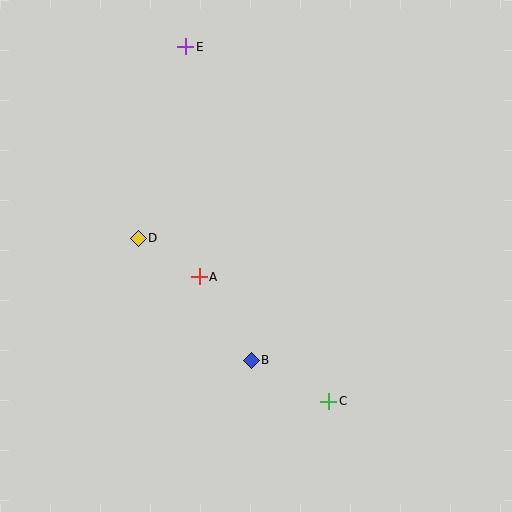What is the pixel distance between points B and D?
The distance between B and D is 166 pixels.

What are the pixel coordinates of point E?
Point E is at (186, 47).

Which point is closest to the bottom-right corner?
Point C is closest to the bottom-right corner.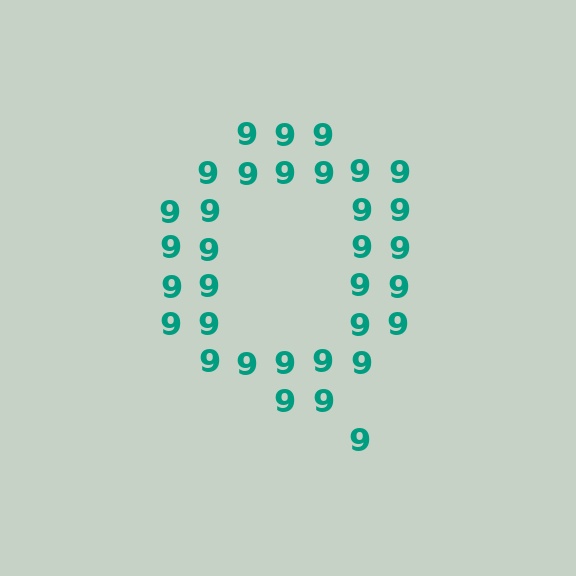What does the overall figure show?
The overall figure shows the letter Q.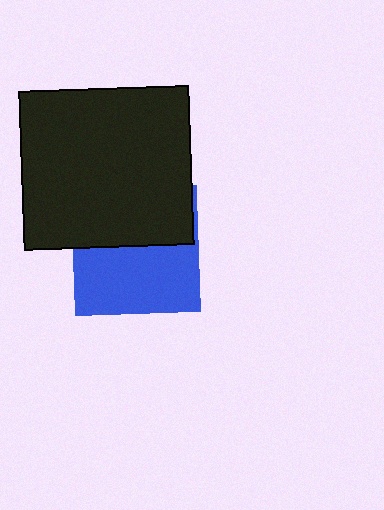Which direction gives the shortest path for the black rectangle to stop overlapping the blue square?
Moving up gives the shortest separation.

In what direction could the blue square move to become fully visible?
The blue square could move down. That would shift it out from behind the black rectangle entirely.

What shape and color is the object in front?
The object in front is a black rectangle.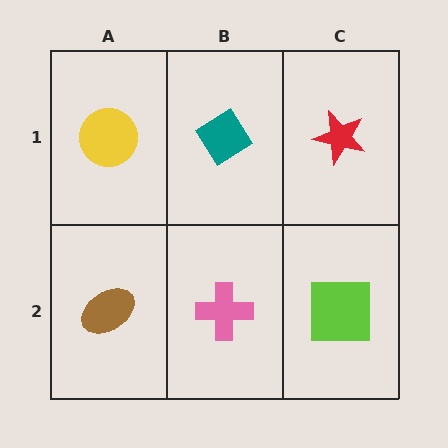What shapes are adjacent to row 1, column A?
A brown ellipse (row 2, column A), a teal diamond (row 1, column B).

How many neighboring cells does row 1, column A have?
2.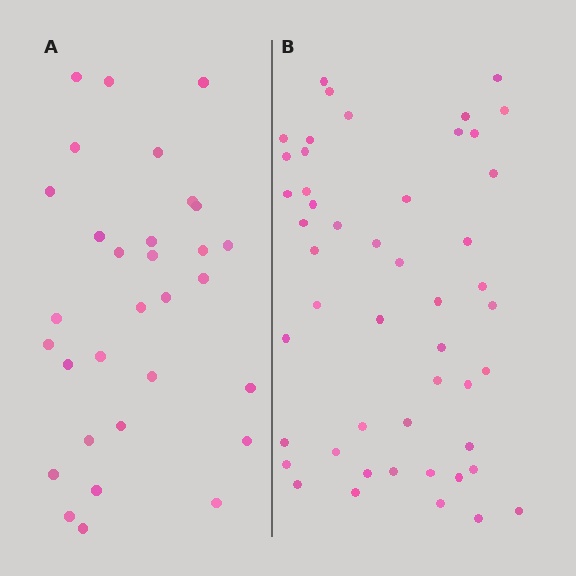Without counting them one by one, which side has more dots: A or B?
Region B (the right region) has more dots.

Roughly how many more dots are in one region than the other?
Region B has approximately 20 more dots than region A.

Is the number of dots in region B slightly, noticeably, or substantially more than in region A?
Region B has substantially more. The ratio is roughly 1.6 to 1.